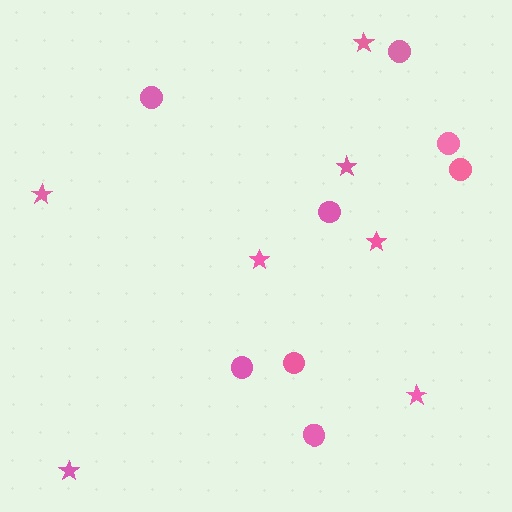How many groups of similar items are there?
There are 2 groups: one group of circles (8) and one group of stars (7).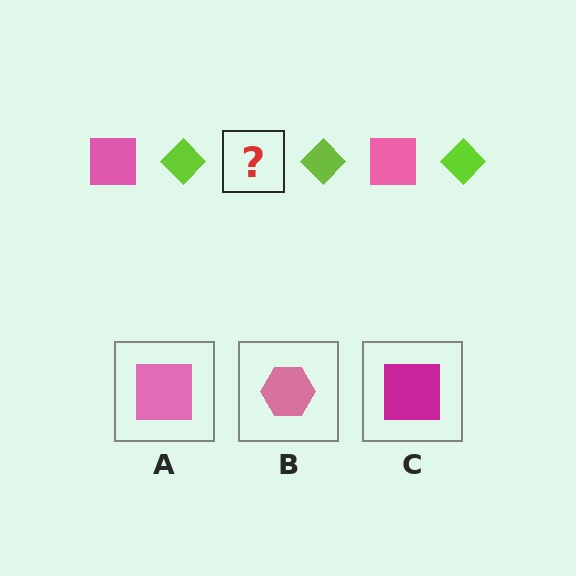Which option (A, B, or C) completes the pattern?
A.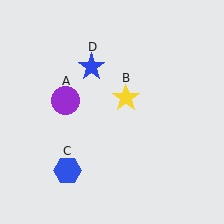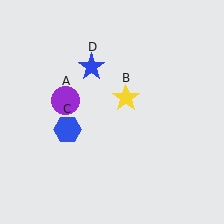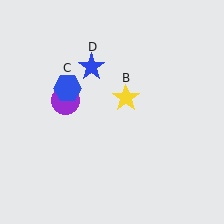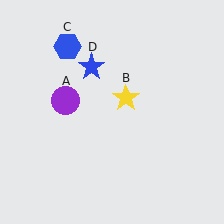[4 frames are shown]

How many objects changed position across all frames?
1 object changed position: blue hexagon (object C).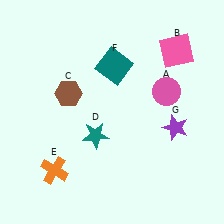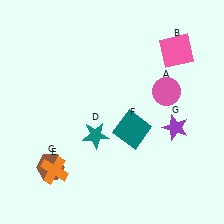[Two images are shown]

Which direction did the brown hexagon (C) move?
The brown hexagon (C) moved down.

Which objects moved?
The objects that moved are: the brown hexagon (C), the teal square (F).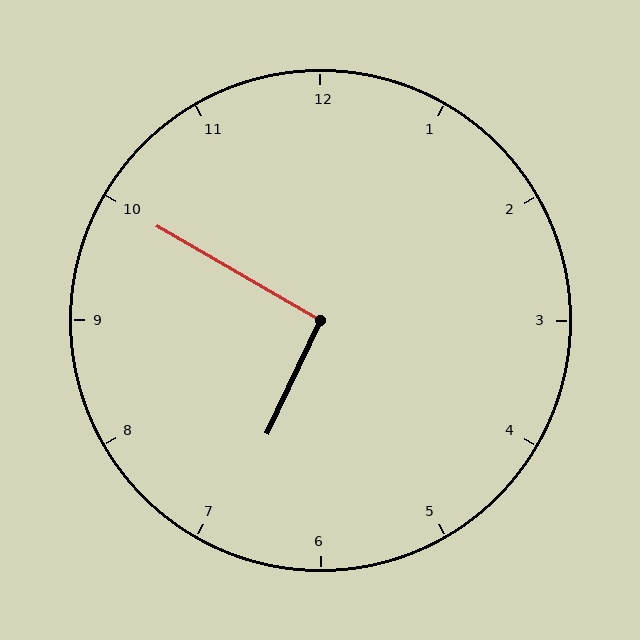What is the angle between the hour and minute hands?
Approximately 95 degrees.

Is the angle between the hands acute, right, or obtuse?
It is right.